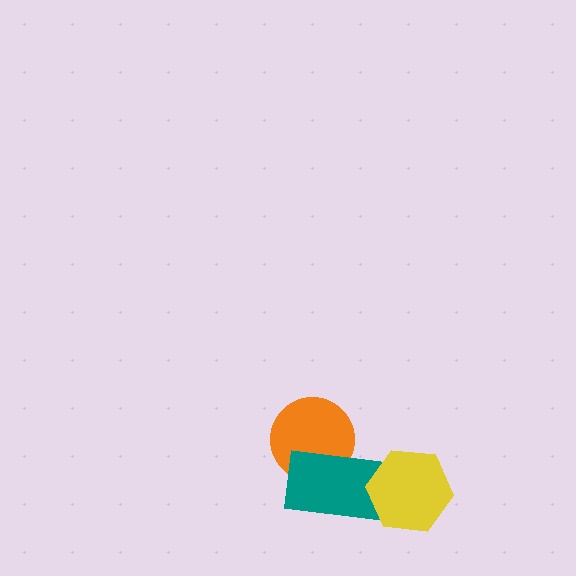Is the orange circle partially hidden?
Yes, it is partially covered by another shape.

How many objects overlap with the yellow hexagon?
1 object overlaps with the yellow hexagon.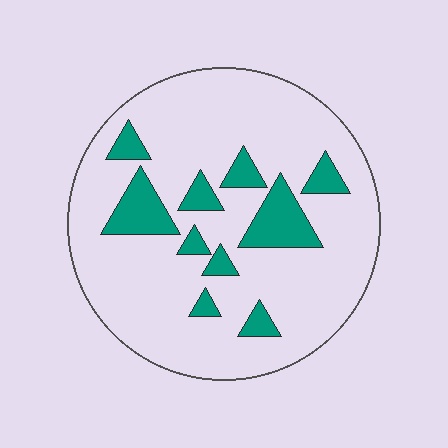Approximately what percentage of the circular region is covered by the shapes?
Approximately 15%.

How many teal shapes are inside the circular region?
10.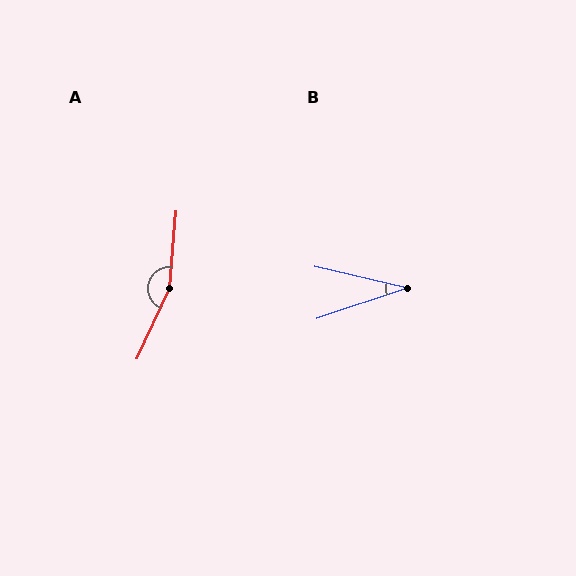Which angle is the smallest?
B, at approximately 32 degrees.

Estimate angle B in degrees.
Approximately 32 degrees.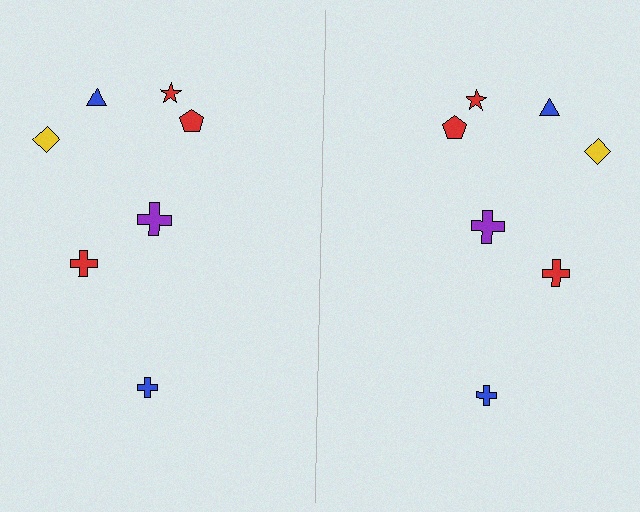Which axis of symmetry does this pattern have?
The pattern has a vertical axis of symmetry running through the center of the image.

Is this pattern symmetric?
Yes, this pattern has bilateral (reflection) symmetry.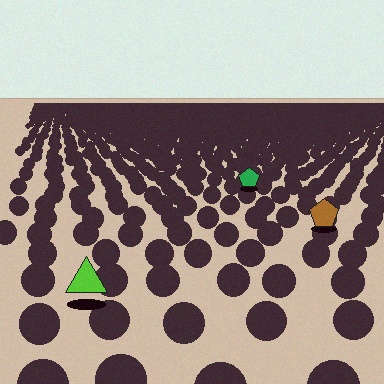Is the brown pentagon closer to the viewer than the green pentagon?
Yes. The brown pentagon is closer — you can tell from the texture gradient: the ground texture is coarser near it.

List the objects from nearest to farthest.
From nearest to farthest: the lime triangle, the brown pentagon, the green pentagon.